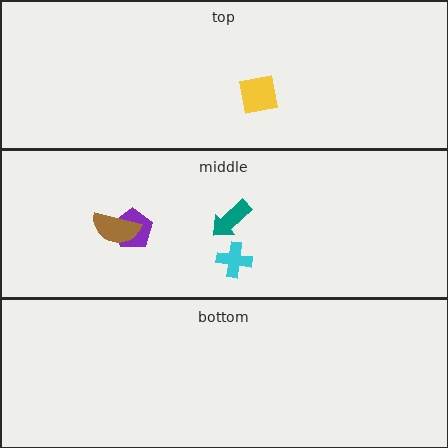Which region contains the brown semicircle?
The middle region.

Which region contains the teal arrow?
The middle region.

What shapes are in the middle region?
The purple pentagon, the cyan cross, the teal arrow, the brown semicircle.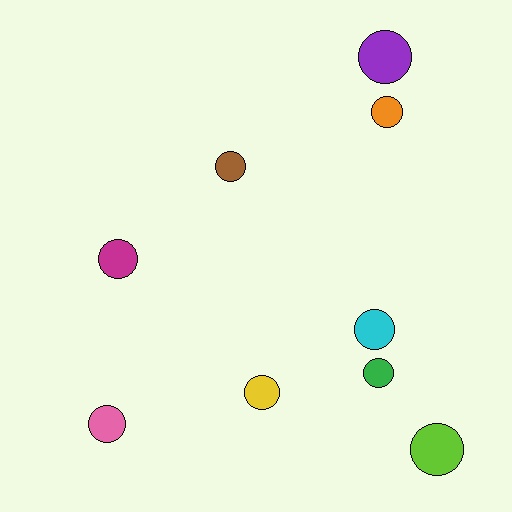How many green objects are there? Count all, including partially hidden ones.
There is 1 green object.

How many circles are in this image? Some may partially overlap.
There are 9 circles.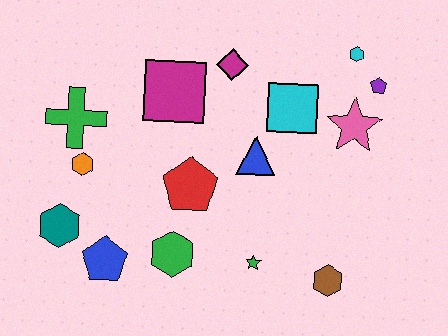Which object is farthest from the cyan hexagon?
The teal hexagon is farthest from the cyan hexagon.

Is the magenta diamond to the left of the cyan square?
Yes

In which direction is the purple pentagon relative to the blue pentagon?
The purple pentagon is to the right of the blue pentagon.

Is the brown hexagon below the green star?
Yes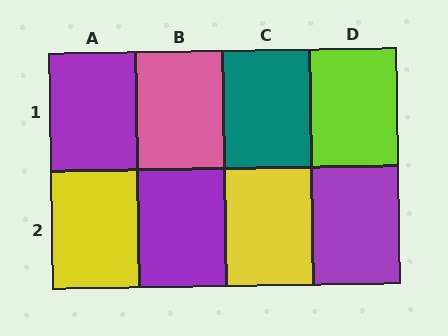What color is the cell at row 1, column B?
Pink.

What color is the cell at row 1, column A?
Purple.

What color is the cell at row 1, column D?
Lime.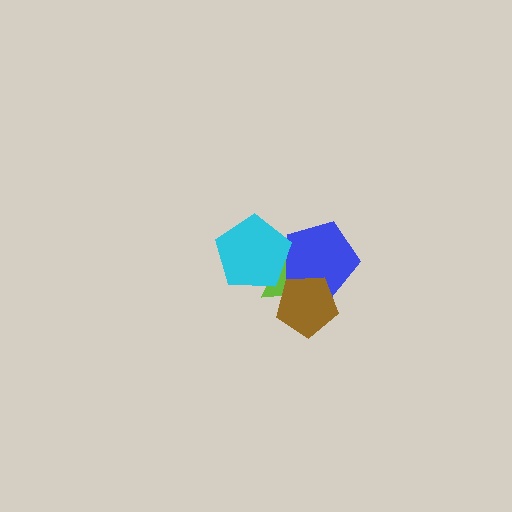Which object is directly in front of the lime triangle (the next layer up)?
The blue pentagon is directly in front of the lime triangle.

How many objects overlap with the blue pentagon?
3 objects overlap with the blue pentagon.